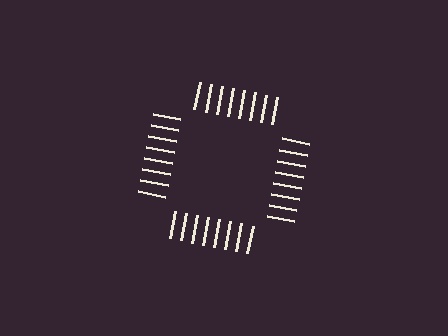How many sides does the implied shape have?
4 sides — the line-ends trace a square.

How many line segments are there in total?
32 — 8 along each of the 4 edges.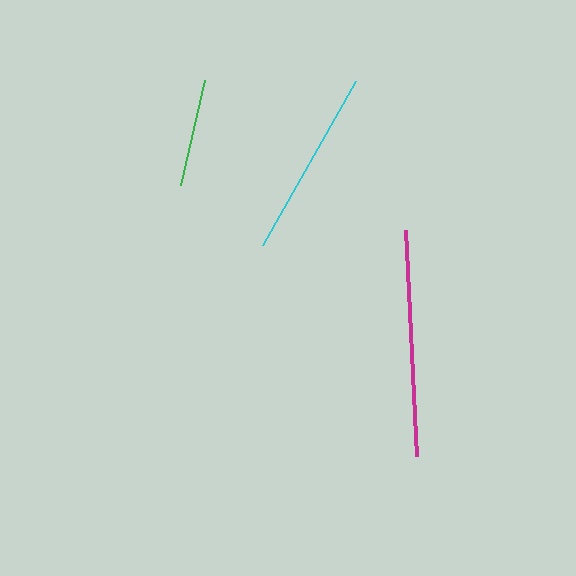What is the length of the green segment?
The green segment is approximately 108 pixels long.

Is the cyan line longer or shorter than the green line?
The cyan line is longer than the green line.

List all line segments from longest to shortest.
From longest to shortest: magenta, cyan, green.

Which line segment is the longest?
The magenta line is the longest at approximately 226 pixels.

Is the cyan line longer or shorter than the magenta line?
The magenta line is longer than the cyan line.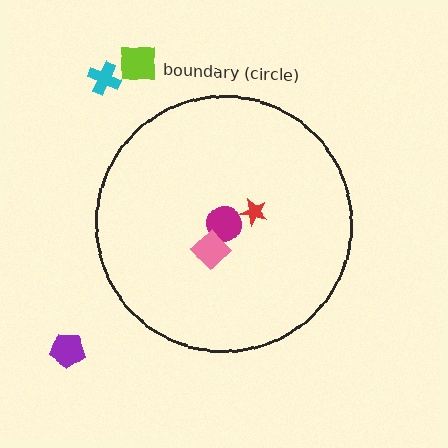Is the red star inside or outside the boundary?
Inside.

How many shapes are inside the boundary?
3 inside, 3 outside.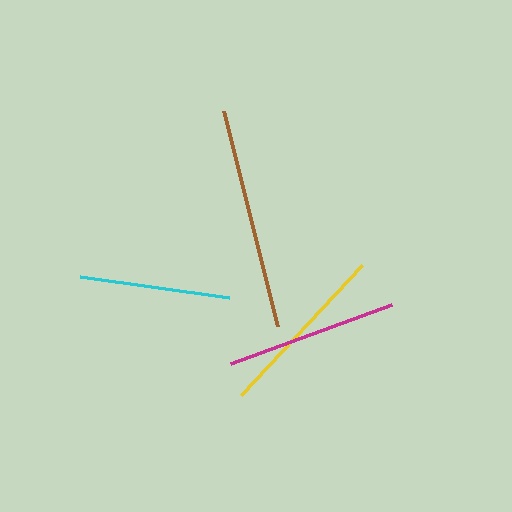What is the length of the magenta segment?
The magenta segment is approximately 172 pixels long.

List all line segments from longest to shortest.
From longest to shortest: brown, yellow, magenta, cyan.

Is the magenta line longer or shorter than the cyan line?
The magenta line is longer than the cyan line.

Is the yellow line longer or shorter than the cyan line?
The yellow line is longer than the cyan line.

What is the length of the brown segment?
The brown segment is approximately 222 pixels long.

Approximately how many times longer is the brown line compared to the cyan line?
The brown line is approximately 1.5 times the length of the cyan line.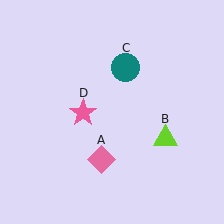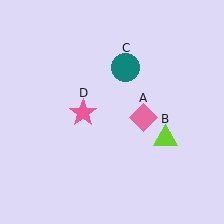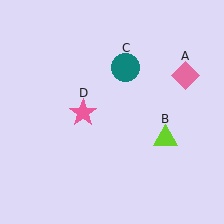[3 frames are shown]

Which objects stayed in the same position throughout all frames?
Lime triangle (object B) and teal circle (object C) and pink star (object D) remained stationary.